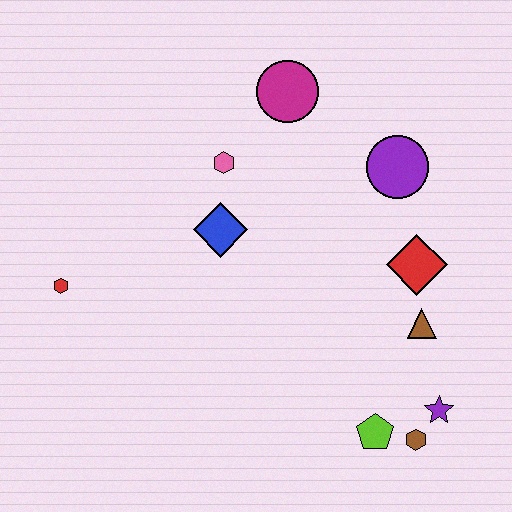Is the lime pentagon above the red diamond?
No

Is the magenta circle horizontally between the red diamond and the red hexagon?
Yes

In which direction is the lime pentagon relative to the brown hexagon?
The lime pentagon is to the left of the brown hexagon.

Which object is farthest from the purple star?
The red hexagon is farthest from the purple star.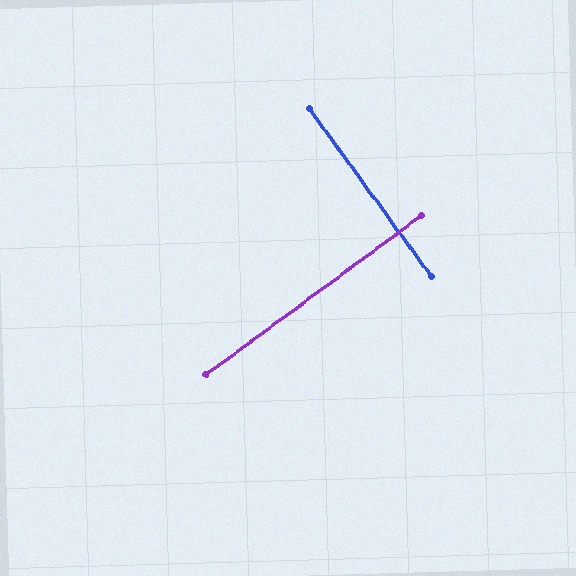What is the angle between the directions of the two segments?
Approximately 89 degrees.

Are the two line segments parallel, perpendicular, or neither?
Perpendicular — they meet at approximately 89°.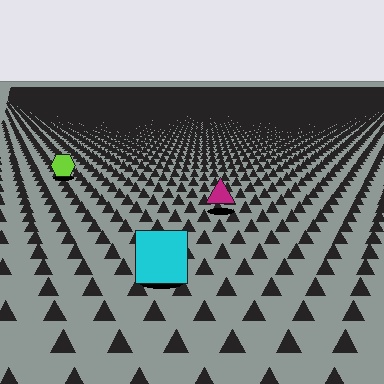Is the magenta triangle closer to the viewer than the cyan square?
No. The cyan square is closer — you can tell from the texture gradient: the ground texture is coarser near it.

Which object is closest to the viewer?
The cyan square is closest. The texture marks near it are larger and more spread out.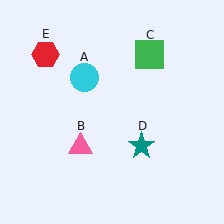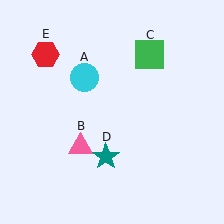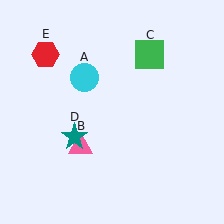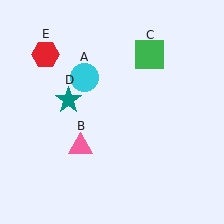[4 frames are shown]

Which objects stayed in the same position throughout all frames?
Cyan circle (object A) and pink triangle (object B) and green square (object C) and red hexagon (object E) remained stationary.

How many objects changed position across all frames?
1 object changed position: teal star (object D).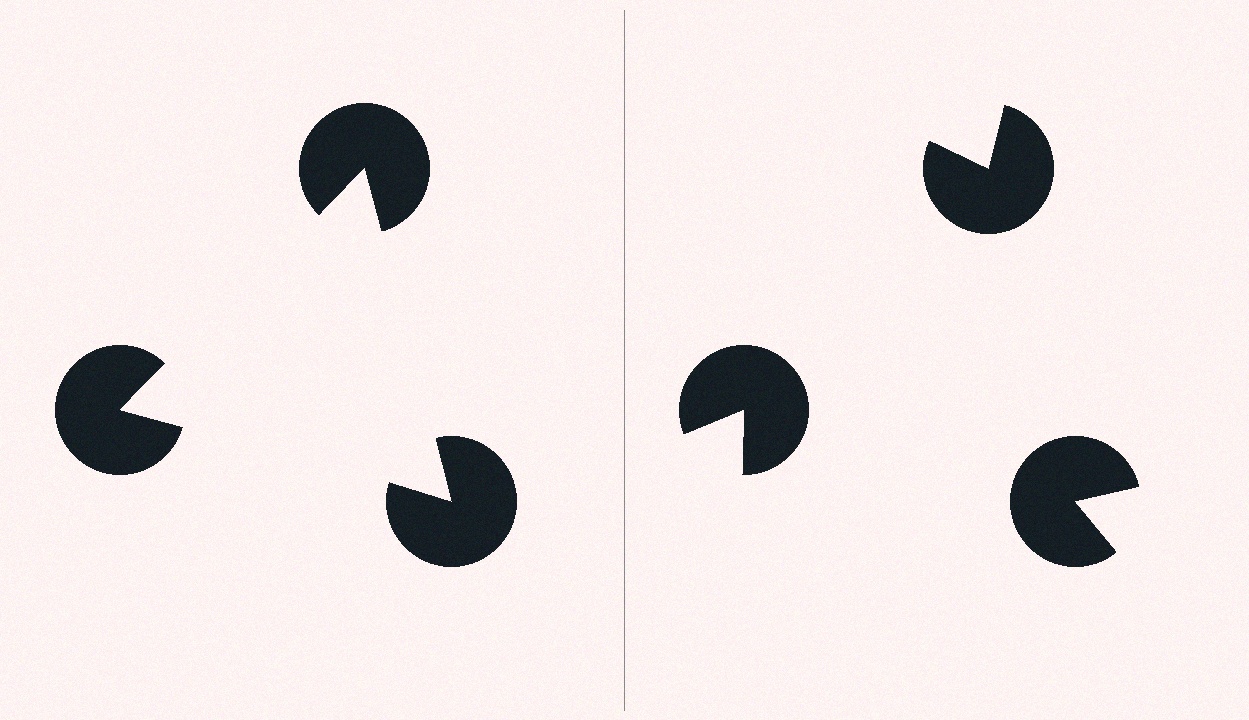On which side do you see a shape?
An illusory triangle appears on the left side. On the right side the wedge cuts are rotated, so no coherent shape forms.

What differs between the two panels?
The pac-man discs are positioned identically on both sides; only the wedge orientations differ. On the left they align to a triangle; on the right they are misaligned.